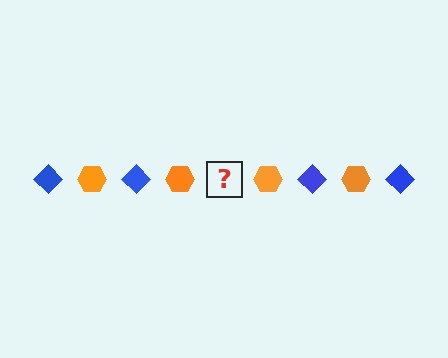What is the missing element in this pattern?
The missing element is a blue diamond.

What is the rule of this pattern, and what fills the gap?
The rule is that the pattern alternates between blue diamond and orange hexagon. The gap should be filled with a blue diamond.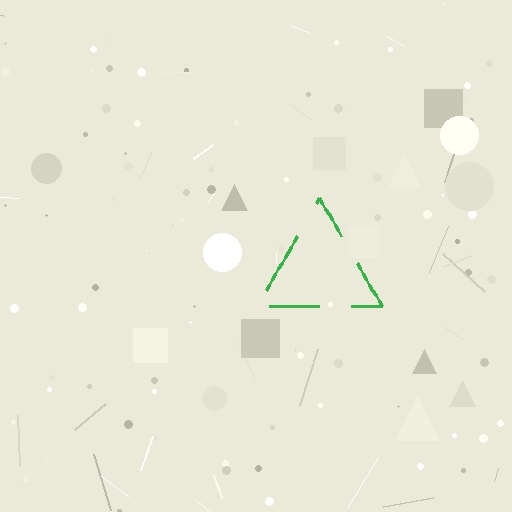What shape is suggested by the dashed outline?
The dashed outline suggests a triangle.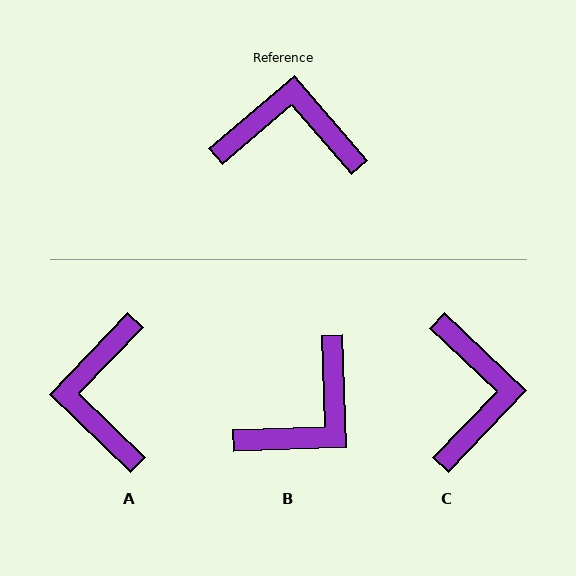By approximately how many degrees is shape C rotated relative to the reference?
Approximately 84 degrees clockwise.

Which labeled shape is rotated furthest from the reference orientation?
B, about 129 degrees away.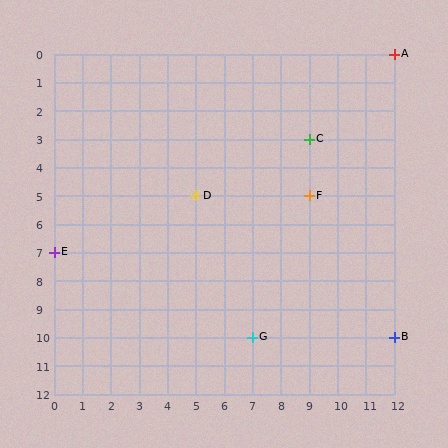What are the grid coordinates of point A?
Point A is at grid coordinates (12, 0).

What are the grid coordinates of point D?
Point D is at grid coordinates (5, 5).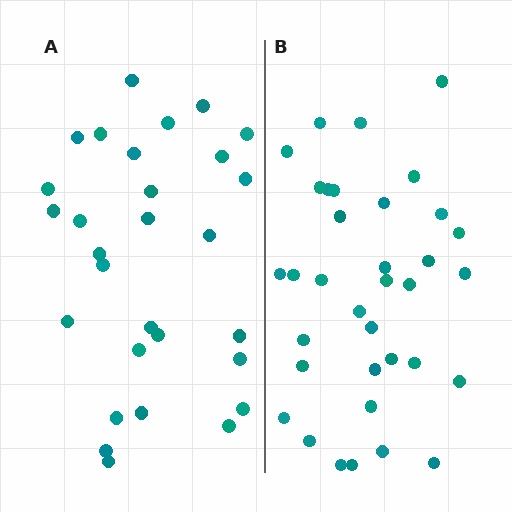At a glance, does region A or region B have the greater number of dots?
Region B (the right region) has more dots.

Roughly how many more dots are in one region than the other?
Region B has about 6 more dots than region A.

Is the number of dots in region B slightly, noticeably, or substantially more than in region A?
Region B has only slightly more — the two regions are fairly close. The ratio is roughly 1.2 to 1.